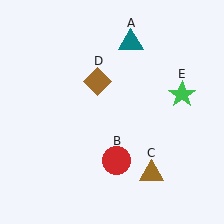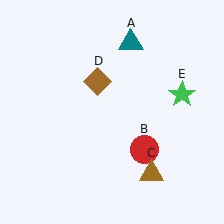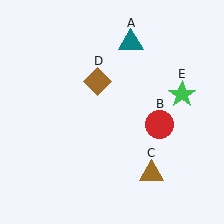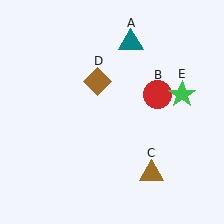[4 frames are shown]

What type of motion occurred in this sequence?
The red circle (object B) rotated counterclockwise around the center of the scene.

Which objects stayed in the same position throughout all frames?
Teal triangle (object A) and brown triangle (object C) and brown diamond (object D) and green star (object E) remained stationary.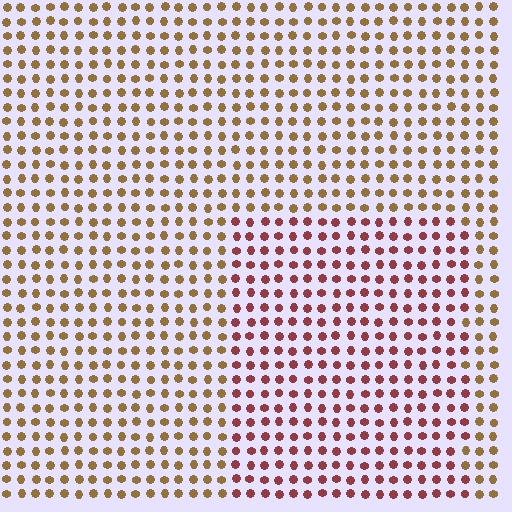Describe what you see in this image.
The image is filled with small brown elements in a uniform arrangement. A rectangle-shaped region is visible where the elements are tinted to a slightly different hue, forming a subtle color boundary.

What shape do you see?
I see a rectangle.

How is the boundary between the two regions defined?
The boundary is defined purely by a slight shift in hue (about 44 degrees). Spacing, size, and orientation are identical on both sides.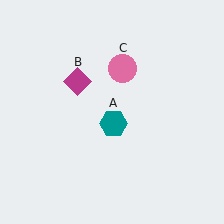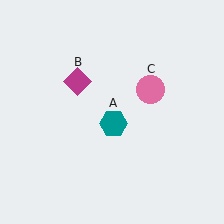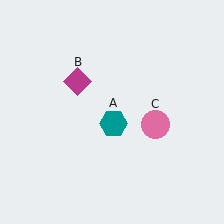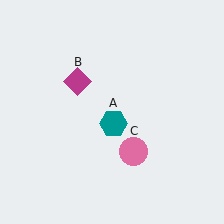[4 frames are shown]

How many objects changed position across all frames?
1 object changed position: pink circle (object C).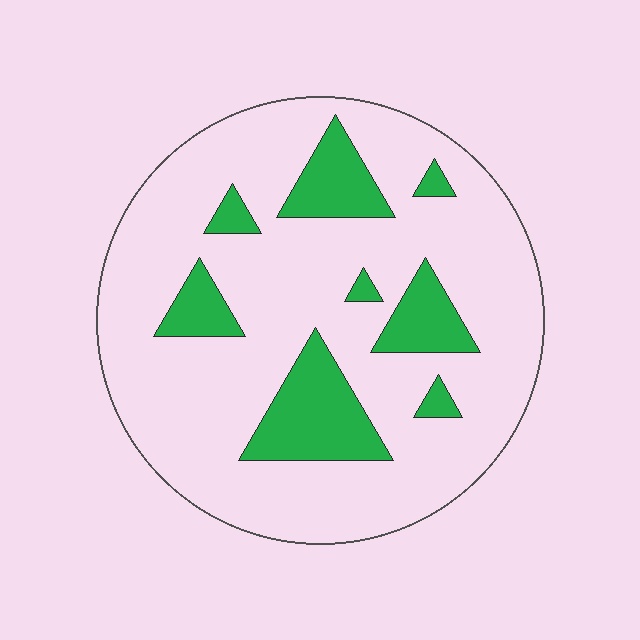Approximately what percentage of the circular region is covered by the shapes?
Approximately 20%.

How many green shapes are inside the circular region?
8.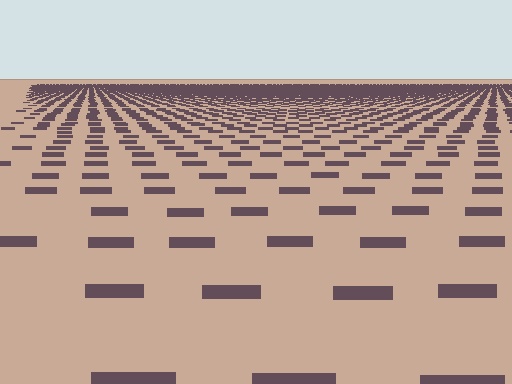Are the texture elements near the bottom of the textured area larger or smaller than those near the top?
Larger. Near the bottom, elements are closer to the viewer and appear at a bigger on-screen size.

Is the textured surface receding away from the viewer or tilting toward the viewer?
The surface is receding away from the viewer. Texture elements get smaller and denser toward the top.